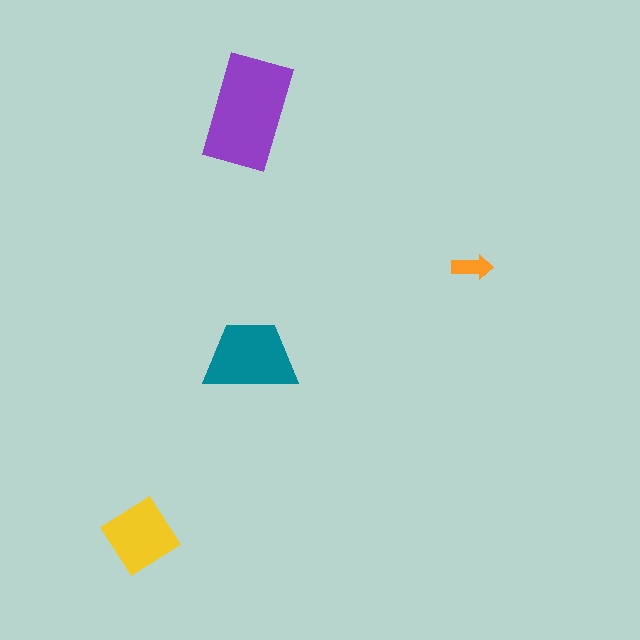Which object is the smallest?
The orange arrow.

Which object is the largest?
The purple rectangle.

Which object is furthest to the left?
The yellow diamond is leftmost.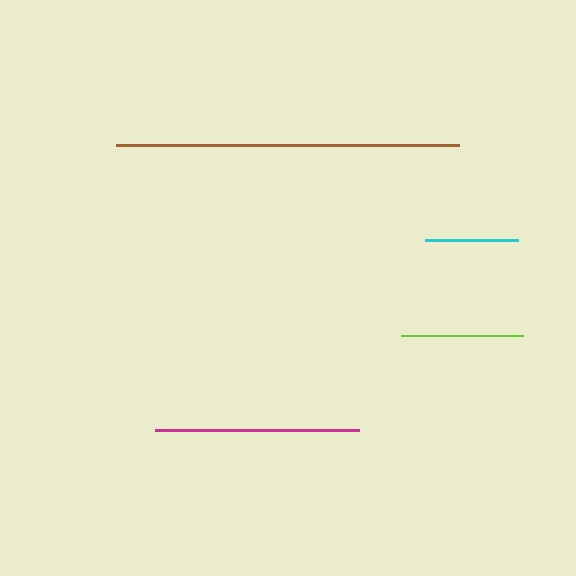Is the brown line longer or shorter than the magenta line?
The brown line is longer than the magenta line.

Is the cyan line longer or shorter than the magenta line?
The magenta line is longer than the cyan line.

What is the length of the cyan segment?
The cyan segment is approximately 93 pixels long.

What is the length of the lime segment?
The lime segment is approximately 122 pixels long.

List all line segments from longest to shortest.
From longest to shortest: brown, magenta, lime, cyan.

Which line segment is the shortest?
The cyan line is the shortest at approximately 93 pixels.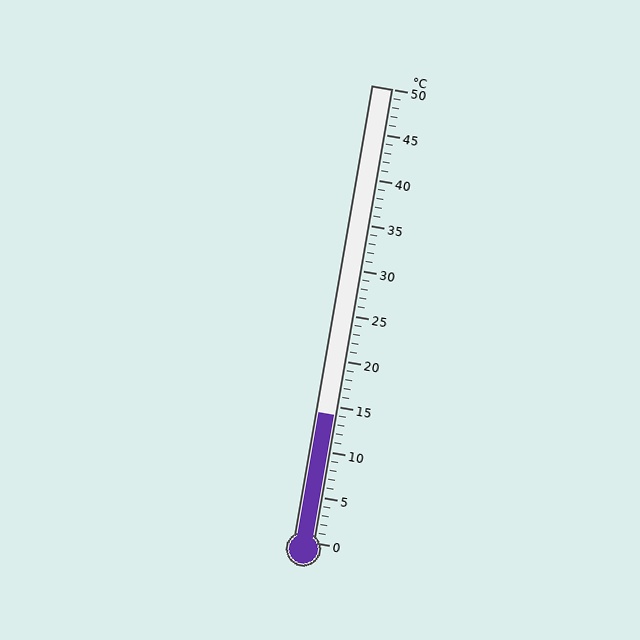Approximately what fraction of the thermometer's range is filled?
The thermometer is filled to approximately 30% of its range.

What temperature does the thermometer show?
The thermometer shows approximately 14°C.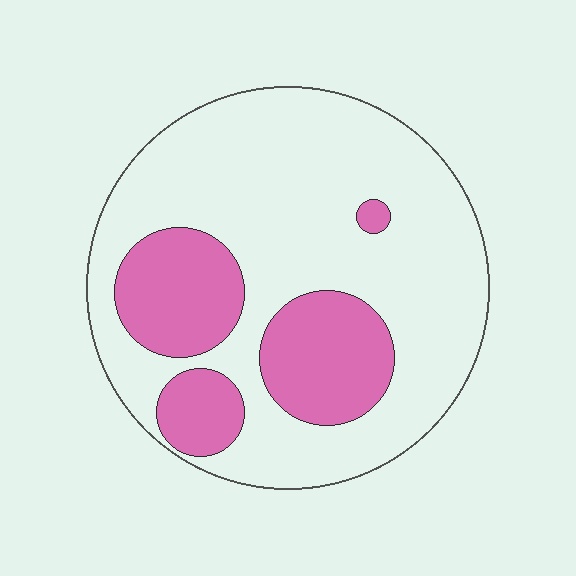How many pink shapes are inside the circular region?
4.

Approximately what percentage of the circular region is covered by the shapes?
Approximately 25%.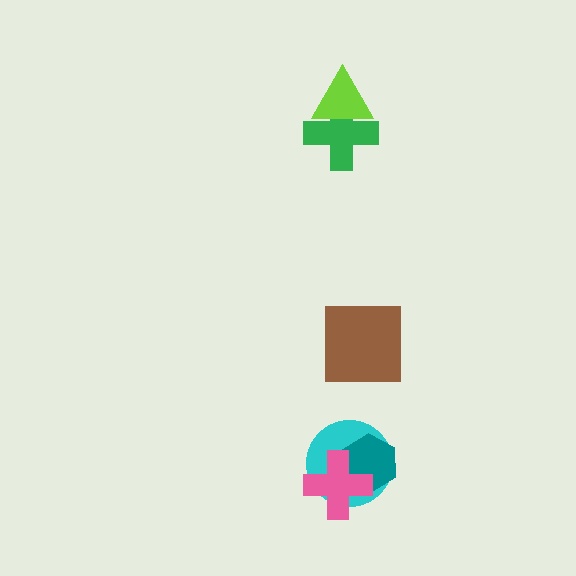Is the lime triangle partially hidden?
No, no other shape covers it.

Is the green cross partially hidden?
Yes, it is partially covered by another shape.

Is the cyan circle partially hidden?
Yes, it is partially covered by another shape.